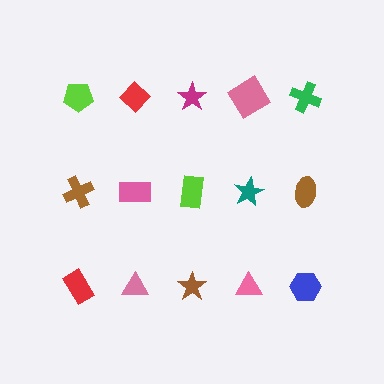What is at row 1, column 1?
A lime pentagon.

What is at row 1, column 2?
A red diamond.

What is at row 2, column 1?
A brown cross.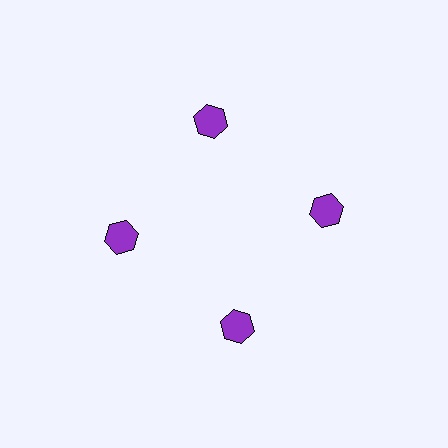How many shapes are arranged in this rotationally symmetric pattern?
There are 4 shapes, arranged in 4 groups of 1.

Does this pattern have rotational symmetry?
Yes, this pattern has 4-fold rotational symmetry. It looks the same after rotating 90 degrees around the center.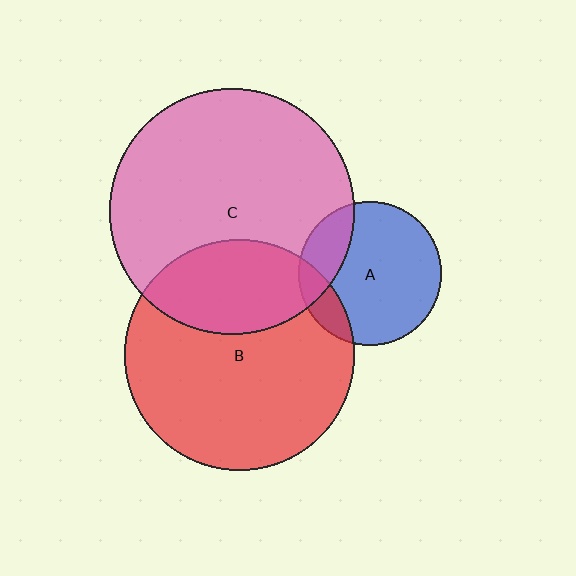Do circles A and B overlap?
Yes.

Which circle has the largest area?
Circle C (pink).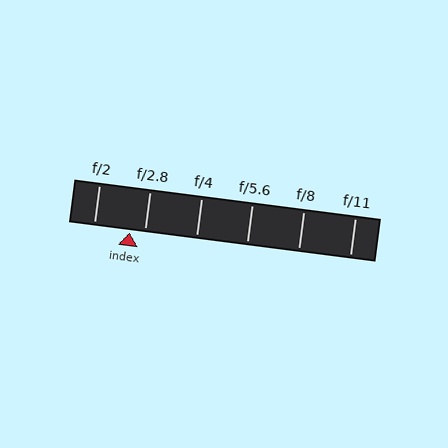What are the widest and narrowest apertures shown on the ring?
The widest aperture shown is f/2 and the narrowest is f/11.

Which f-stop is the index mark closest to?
The index mark is closest to f/2.8.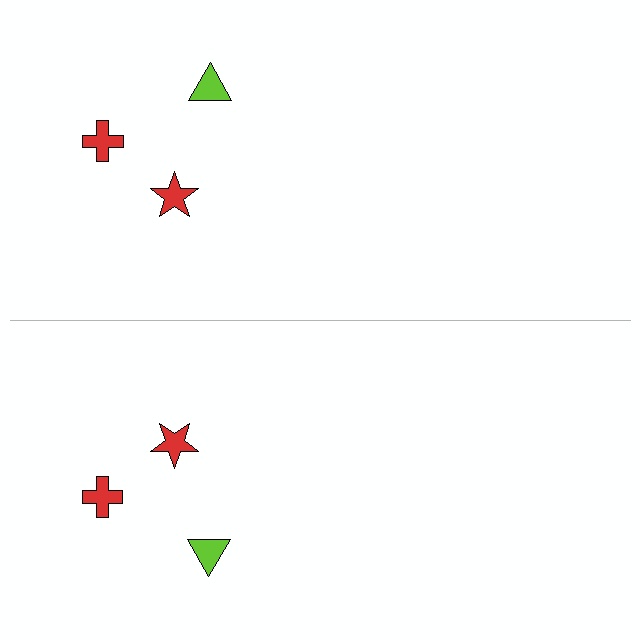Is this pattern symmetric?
Yes, this pattern has bilateral (reflection) symmetry.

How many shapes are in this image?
There are 6 shapes in this image.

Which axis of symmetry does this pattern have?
The pattern has a horizontal axis of symmetry running through the center of the image.